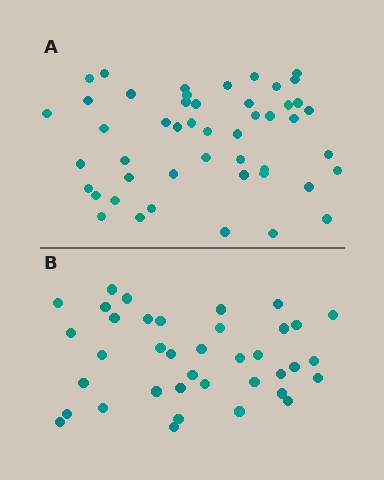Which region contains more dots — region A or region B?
Region A (the top region) has more dots.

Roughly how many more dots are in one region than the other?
Region A has roughly 10 or so more dots than region B.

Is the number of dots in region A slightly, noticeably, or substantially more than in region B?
Region A has noticeably more, but not dramatically so. The ratio is roughly 1.3 to 1.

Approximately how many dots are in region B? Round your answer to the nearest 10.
About 40 dots. (The exact count is 38, which rounds to 40.)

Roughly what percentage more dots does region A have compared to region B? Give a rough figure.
About 25% more.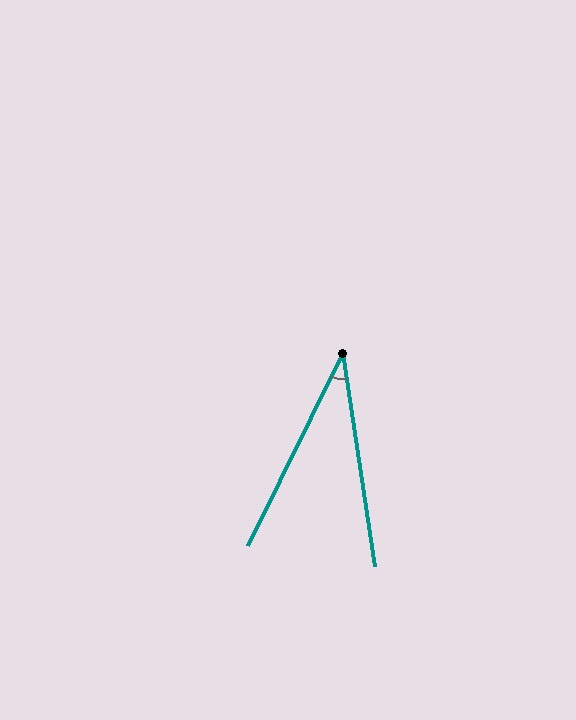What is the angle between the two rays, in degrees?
Approximately 35 degrees.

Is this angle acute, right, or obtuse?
It is acute.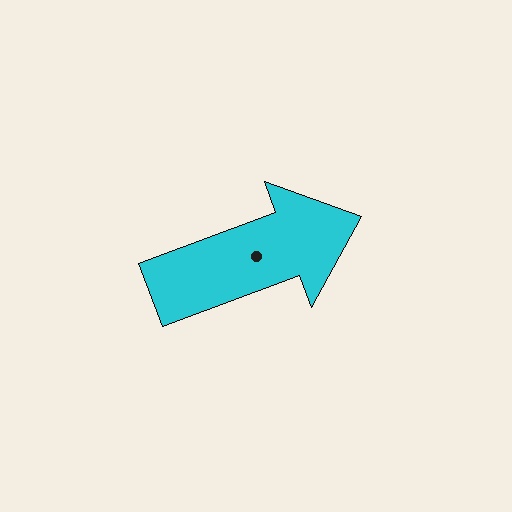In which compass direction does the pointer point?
East.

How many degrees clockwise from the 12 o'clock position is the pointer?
Approximately 70 degrees.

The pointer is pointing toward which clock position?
Roughly 2 o'clock.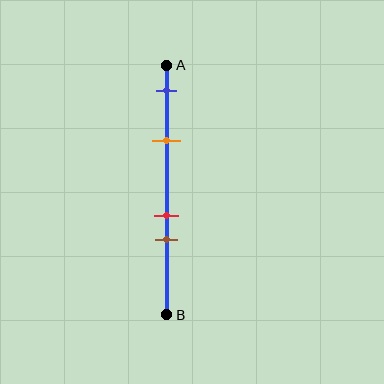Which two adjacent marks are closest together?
The red and brown marks are the closest adjacent pair.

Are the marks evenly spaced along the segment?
No, the marks are not evenly spaced.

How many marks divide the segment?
There are 4 marks dividing the segment.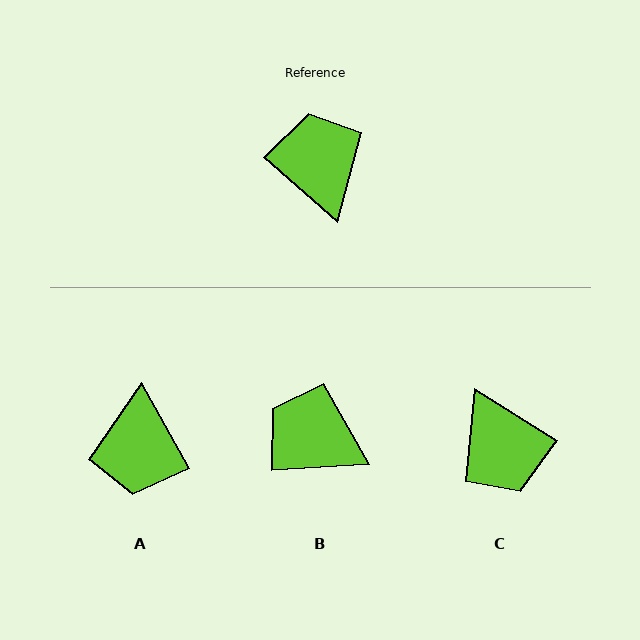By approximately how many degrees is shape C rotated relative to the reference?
Approximately 171 degrees clockwise.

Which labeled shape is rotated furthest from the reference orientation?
C, about 171 degrees away.